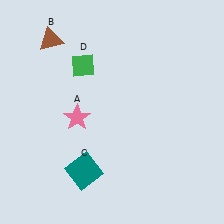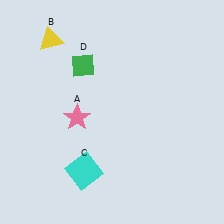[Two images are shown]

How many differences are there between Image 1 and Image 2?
There are 2 differences between the two images.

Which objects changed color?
B changed from brown to yellow. C changed from teal to cyan.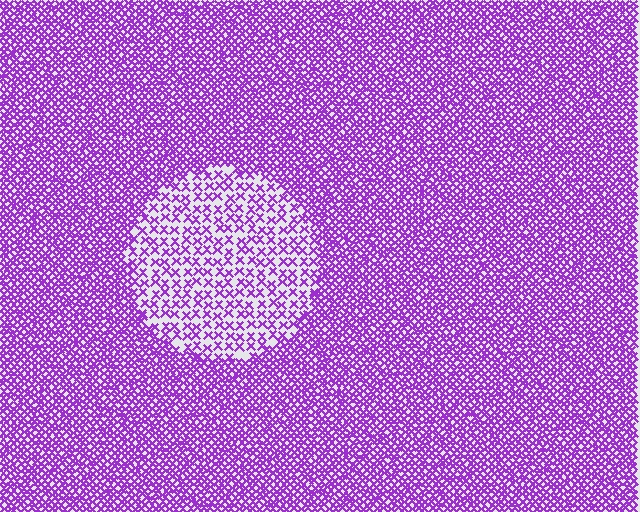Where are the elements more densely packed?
The elements are more densely packed outside the circle boundary.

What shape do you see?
I see a circle.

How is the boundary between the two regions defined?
The boundary is defined by a change in element density (approximately 2.4x ratio). All elements are the same color, size, and shape.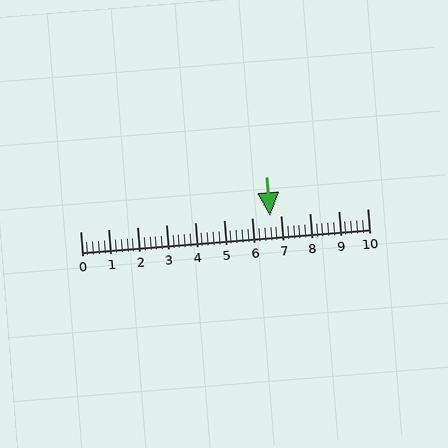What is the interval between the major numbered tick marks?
The major tick marks are spaced 1 units apart.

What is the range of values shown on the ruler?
The ruler shows values from 0 to 10.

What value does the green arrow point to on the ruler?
The green arrow points to approximately 6.6.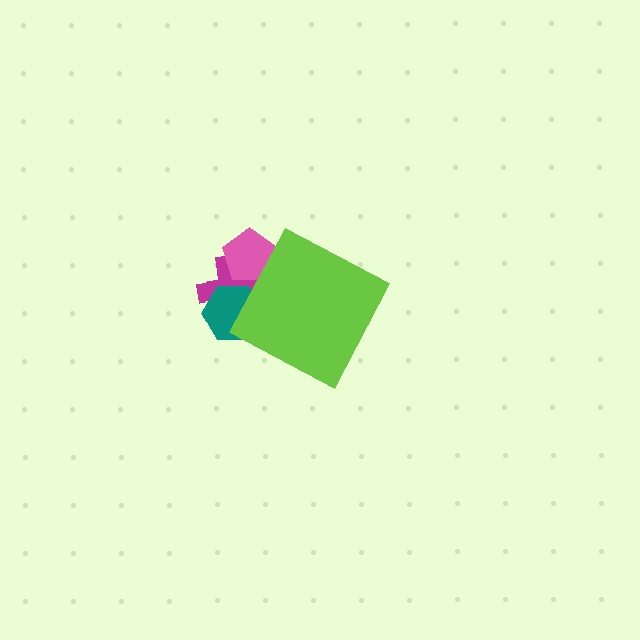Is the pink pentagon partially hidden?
Yes, the pink pentagon is partially hidden behind the lime diamond.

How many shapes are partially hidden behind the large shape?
3 shapes are partially hidden.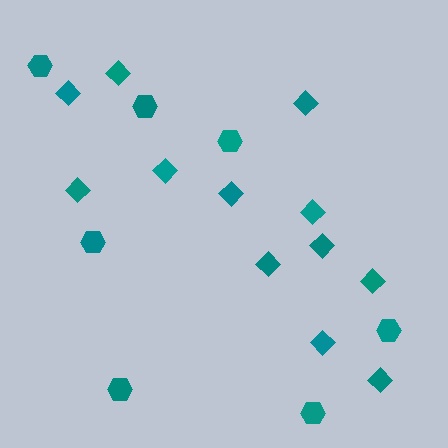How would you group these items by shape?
There are 2 groups: one group of hexagons (7) and one group of diamonds (12).